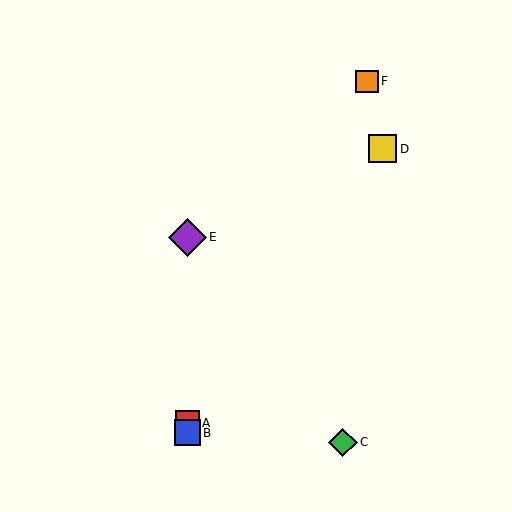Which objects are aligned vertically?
Objects A, B, E are aligned vertically.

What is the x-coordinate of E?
Object E is at x≈187.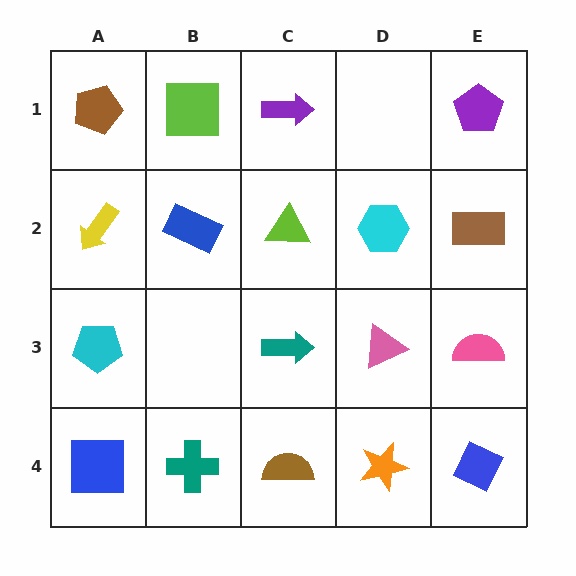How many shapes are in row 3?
4 shapes.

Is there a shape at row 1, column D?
No, that cell is empty.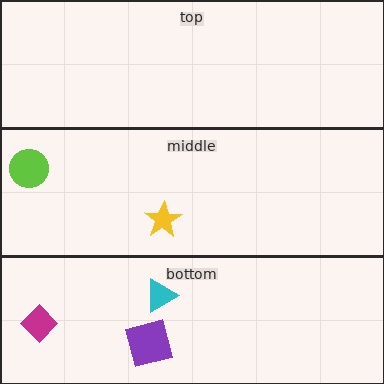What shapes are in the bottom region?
The purple square, the magenta diamond, the cyan triangle.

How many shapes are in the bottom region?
3.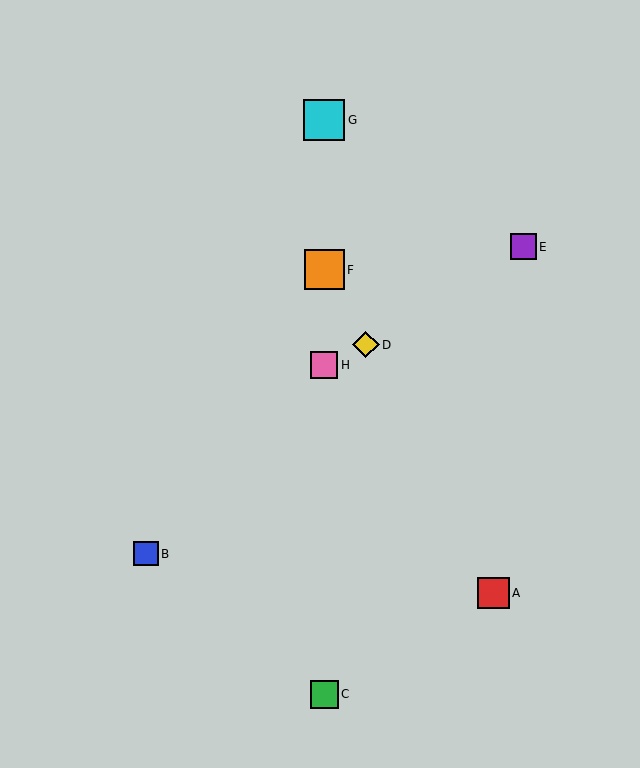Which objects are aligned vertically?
Objects C, F, G, H are aligned vertically.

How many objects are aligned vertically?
4 objects (C, F, G, H) are aligned vertically.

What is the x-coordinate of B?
Object B is at x≈146.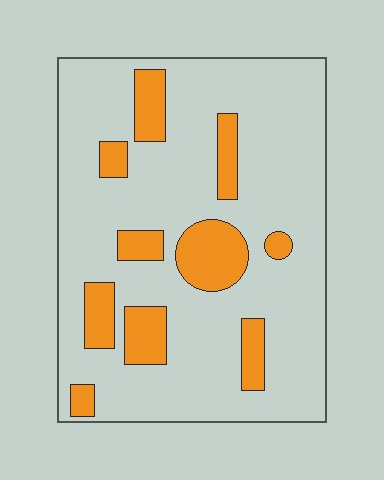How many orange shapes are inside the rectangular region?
10.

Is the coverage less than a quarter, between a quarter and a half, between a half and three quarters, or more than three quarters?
Less than a quarter.